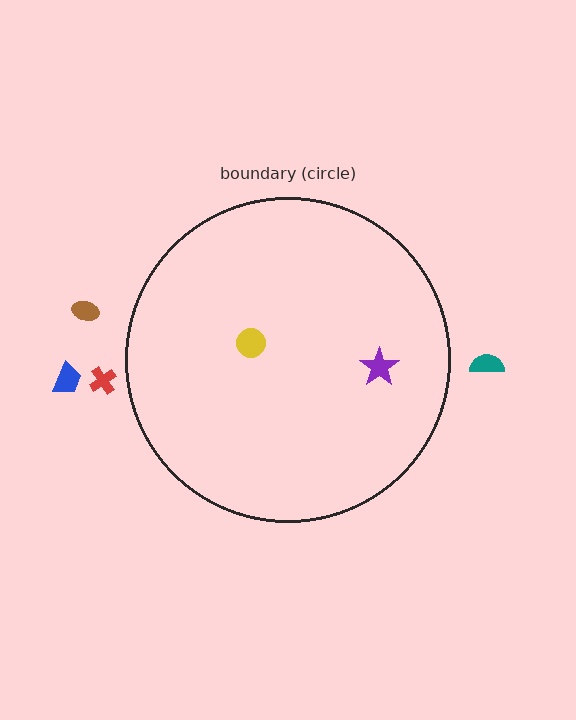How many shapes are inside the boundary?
2 inside, 4 outside.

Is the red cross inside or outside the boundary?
Outside.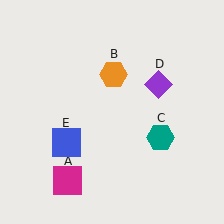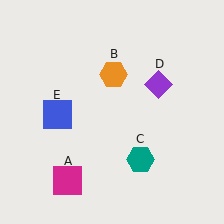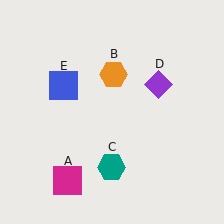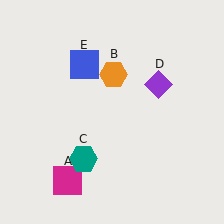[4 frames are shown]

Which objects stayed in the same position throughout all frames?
Magenta square (object A) and orange hexagon (object B) and purple diamond (object D) remained stationary.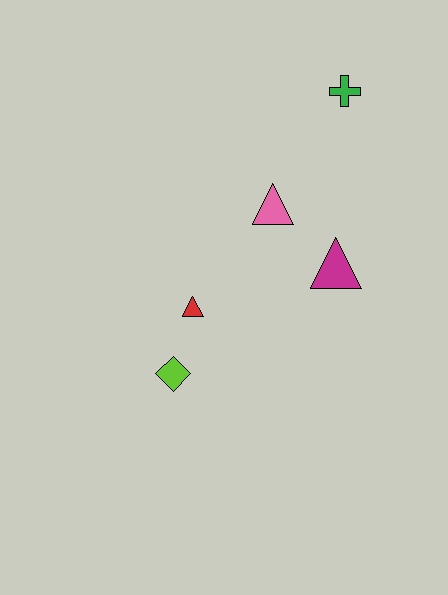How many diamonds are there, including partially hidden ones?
There is 1 diamond.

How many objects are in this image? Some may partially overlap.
There are 5 objects.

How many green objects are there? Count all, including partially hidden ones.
There is 1 green object.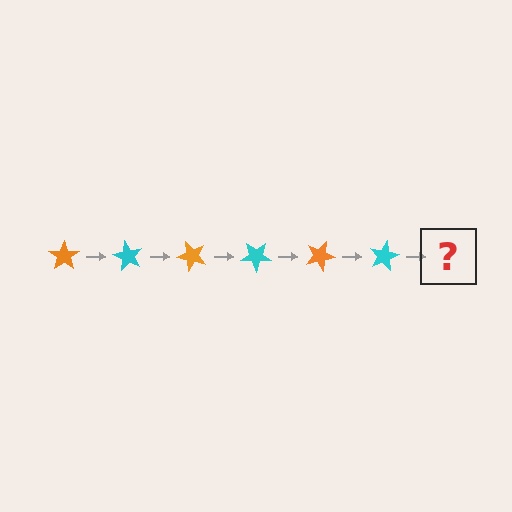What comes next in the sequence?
The next element should be an orange star, rotated 360 degrees from the start.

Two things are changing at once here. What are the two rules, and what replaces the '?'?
The two rules are that it rotates 60 degrees each step and the color cycles through orange and cyan. The '?' should be an orange star, rotated 360 degrees from the start.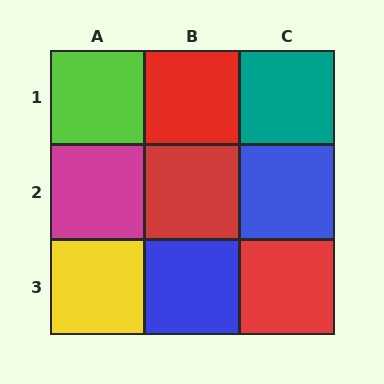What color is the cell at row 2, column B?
Red.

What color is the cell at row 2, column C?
Blue.